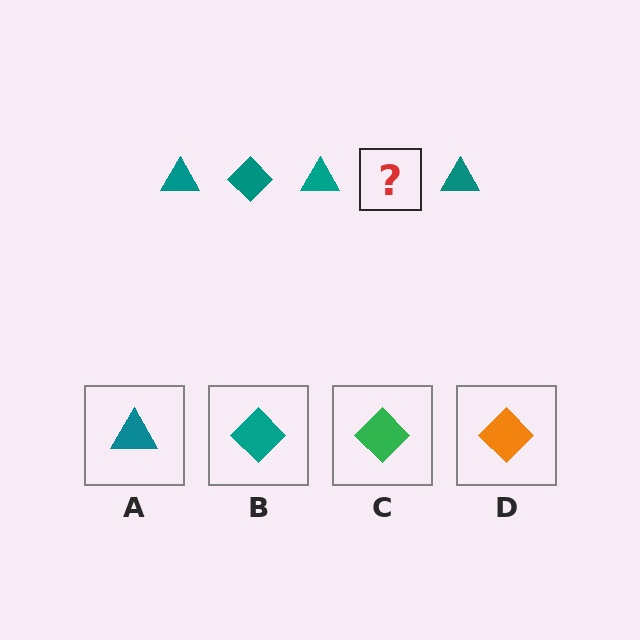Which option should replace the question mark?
Option B.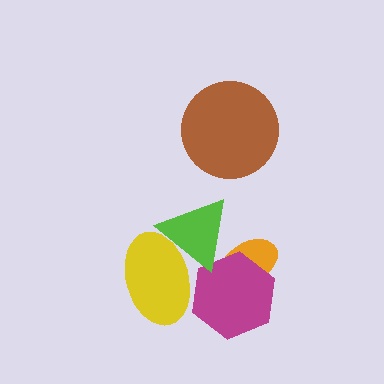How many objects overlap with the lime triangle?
3 objects overlap with the lime triangle.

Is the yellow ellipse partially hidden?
No, no other shape covers it.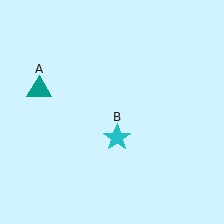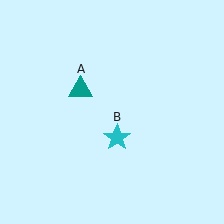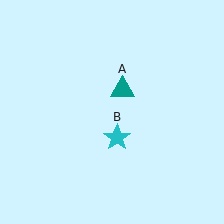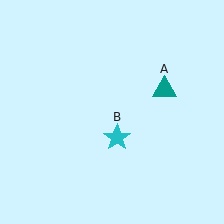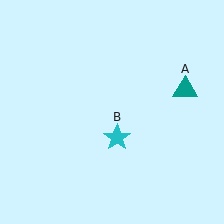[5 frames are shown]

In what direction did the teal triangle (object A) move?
The teal triangle (object A) moved right.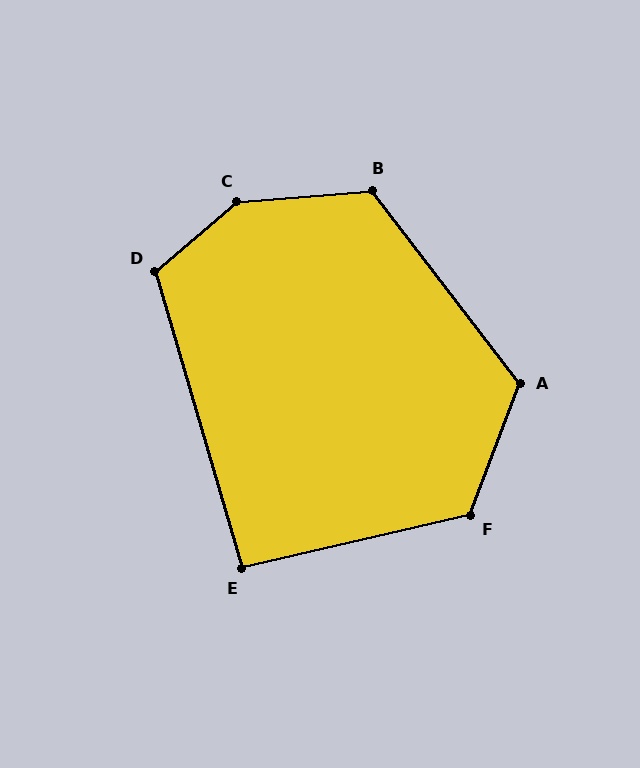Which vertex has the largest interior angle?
C, at approximately 145 degrees.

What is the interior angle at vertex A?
Approximately 122 degrees (obtuse).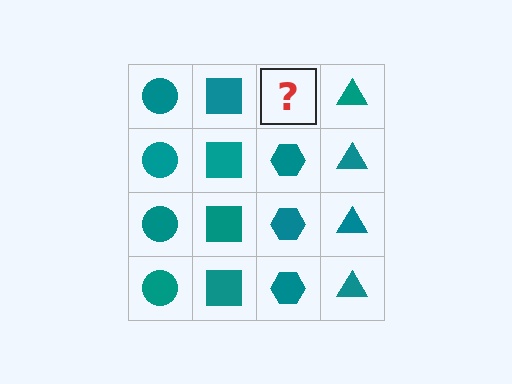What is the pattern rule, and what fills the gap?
The rule is that each column has a consistent shape. The gap should be filled with a teal hexagon.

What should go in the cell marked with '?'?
The missing cell should contain a teal hexagon.